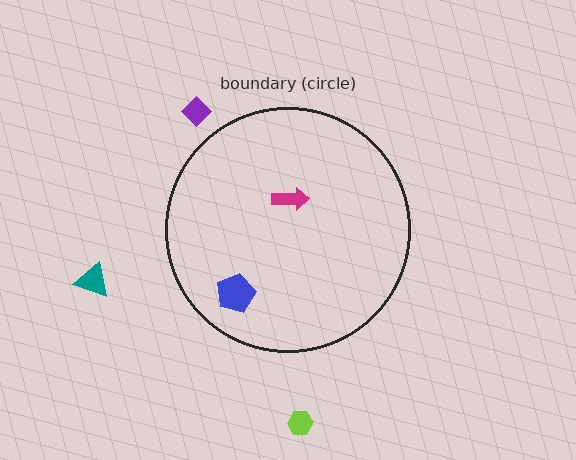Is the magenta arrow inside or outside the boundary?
Inside.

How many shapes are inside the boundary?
2 inside, 3 outside.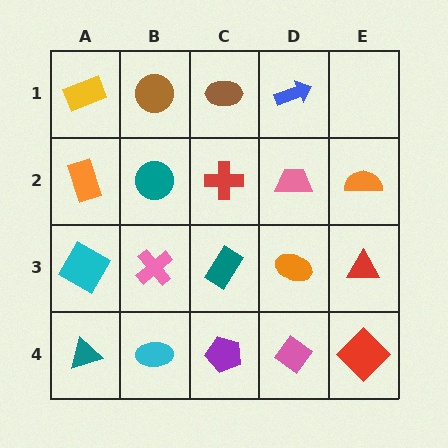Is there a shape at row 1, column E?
No, that cell is empty.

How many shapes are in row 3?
5 shapes.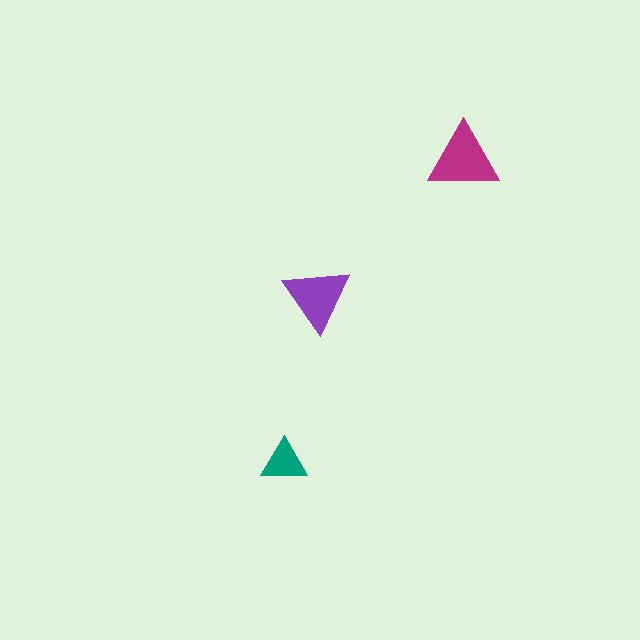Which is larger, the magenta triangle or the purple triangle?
The magenta one.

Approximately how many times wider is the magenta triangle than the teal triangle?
About 1.5 times wider.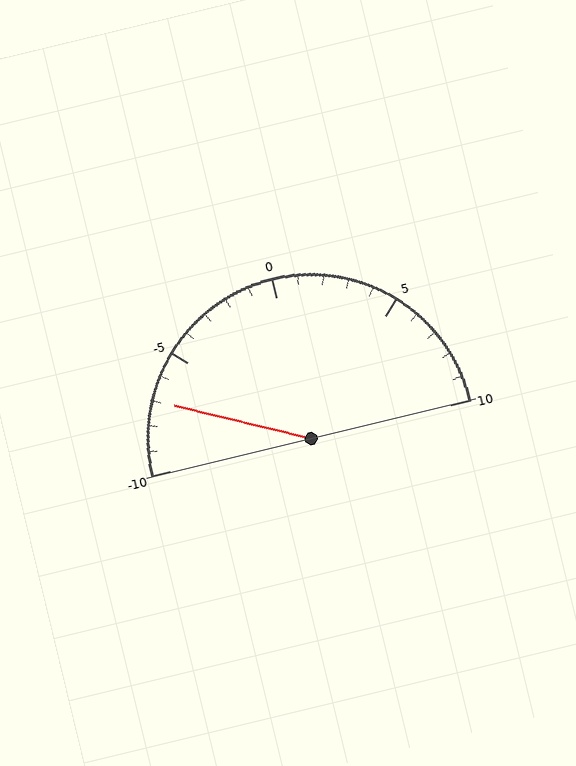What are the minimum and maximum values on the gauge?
The gauge ranges from -10 to 10.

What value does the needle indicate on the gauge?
The needle indicates approximately -7.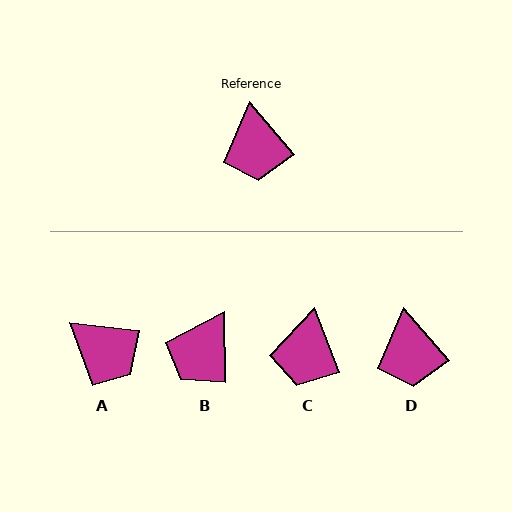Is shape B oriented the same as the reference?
No, it is off by about 40 degrees.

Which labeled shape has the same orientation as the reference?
D.